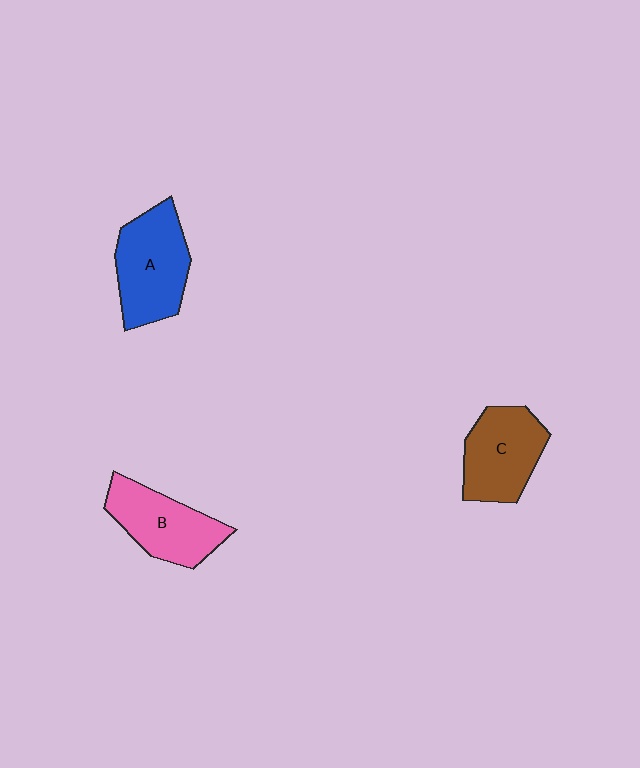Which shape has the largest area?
Shape A (blue).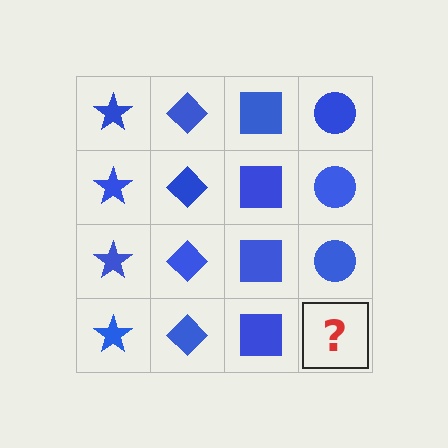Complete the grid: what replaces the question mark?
The question mark should be replaced with a blue circle.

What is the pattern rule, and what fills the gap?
The rule is that each column has a consistent shape. The gap should be filled with a blue circle.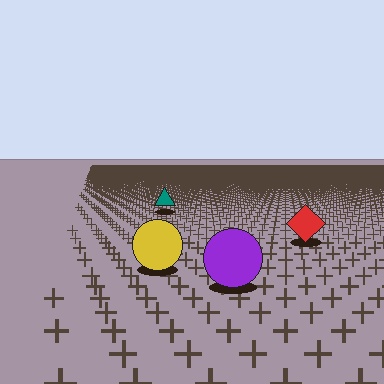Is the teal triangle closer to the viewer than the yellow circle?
No. The yellow circle is closer — you can tell from the texture gradient: the ground texture is coarser near it.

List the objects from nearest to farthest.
From nearest to farthest: the purple circle, the yellow circle, the red diamond, the teal triangle.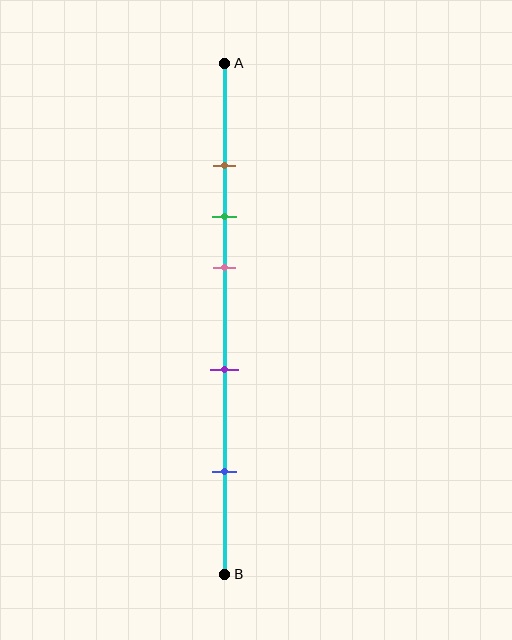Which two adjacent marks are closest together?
The brown and green marks are the closest adjacent pair.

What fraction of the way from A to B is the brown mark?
The brown mark is approximately 20% (0.2) of the way from A to B.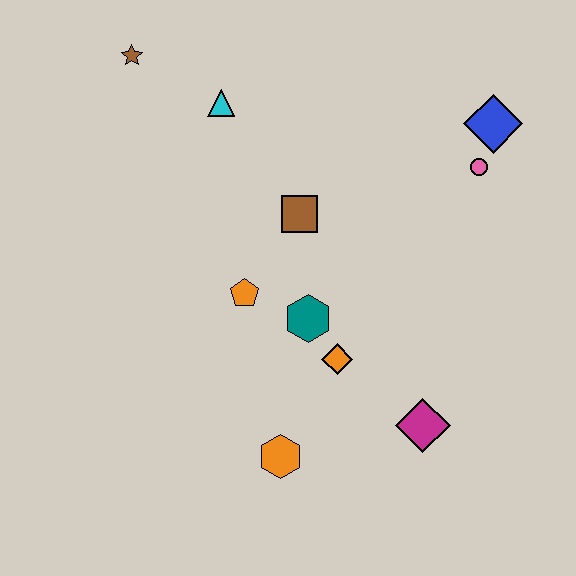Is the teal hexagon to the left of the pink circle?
Yes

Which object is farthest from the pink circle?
The brown star is farthest from the pink circle.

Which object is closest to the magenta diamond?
The orange diamond is closest to the magenta diamond.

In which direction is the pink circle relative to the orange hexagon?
The pink circle is above the orange hexagon.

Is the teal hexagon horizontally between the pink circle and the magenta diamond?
No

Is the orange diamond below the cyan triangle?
Yes